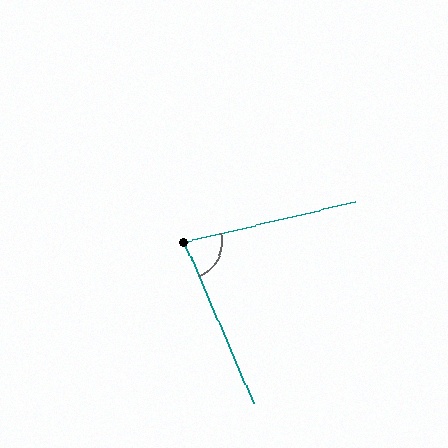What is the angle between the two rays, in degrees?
Approximately 80 degrees.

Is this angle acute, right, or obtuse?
It is acute.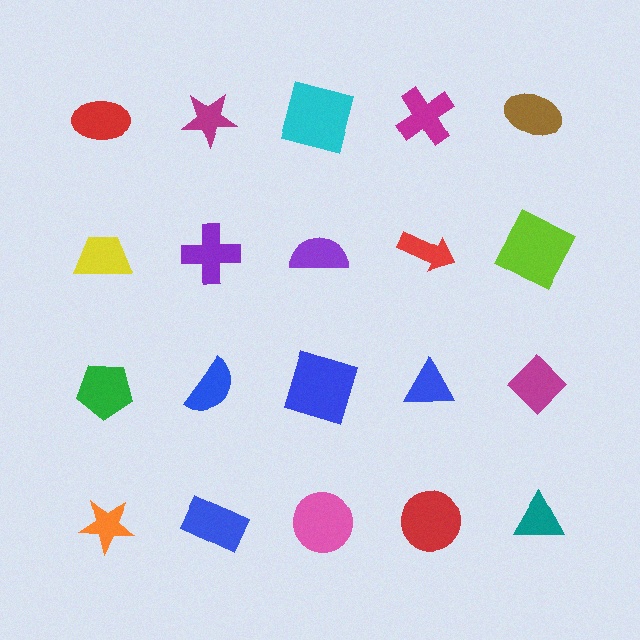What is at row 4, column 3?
A pink circle.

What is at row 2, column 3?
A purple semicircle.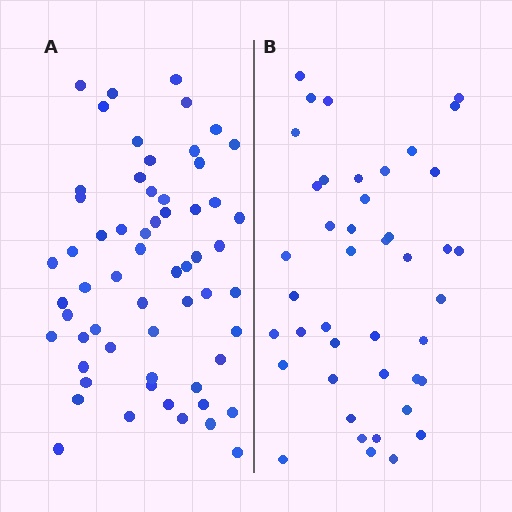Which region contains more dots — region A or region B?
Region A (the left region) has more dots.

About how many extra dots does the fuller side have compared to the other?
Region A has approximately 15 more dots than region B.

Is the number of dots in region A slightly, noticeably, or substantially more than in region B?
Region A has noticeably more, but not dramatically so. The ratio is roughly 1.4 to 1.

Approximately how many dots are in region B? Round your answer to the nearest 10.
About 40 dots. (The exact count is 43, which rounds to 40.)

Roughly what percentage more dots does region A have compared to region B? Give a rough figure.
About 40% more.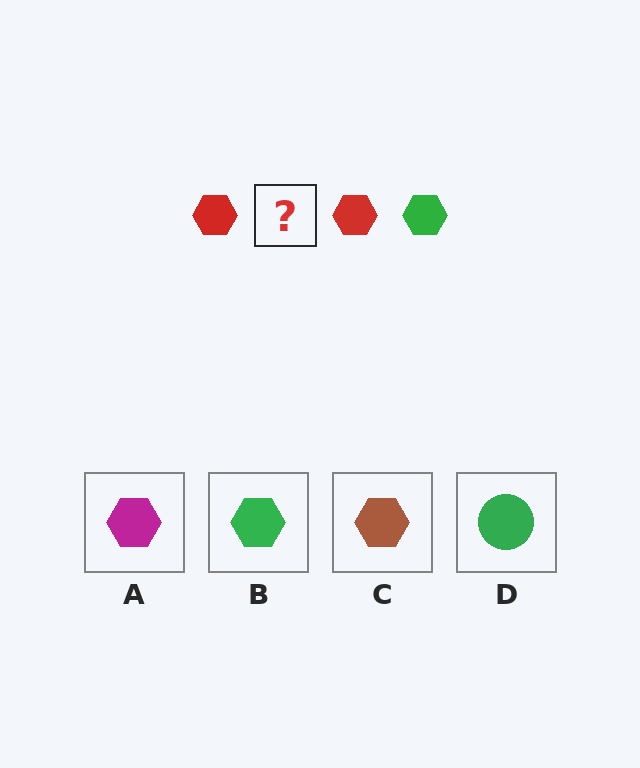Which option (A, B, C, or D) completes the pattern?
B.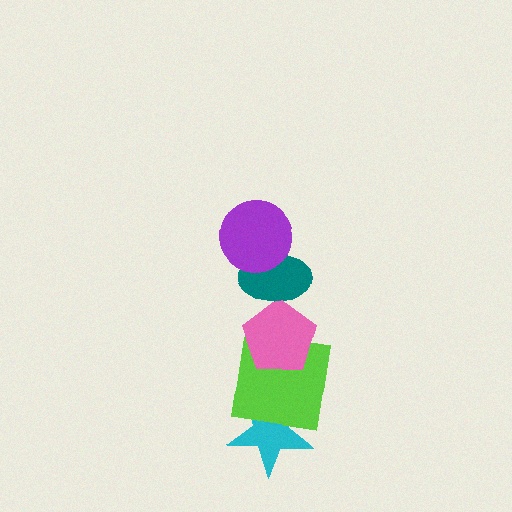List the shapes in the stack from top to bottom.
From top to bottom: the purple circle, the teal ellipse, the pink pentagon, the lime square, the cyan star.